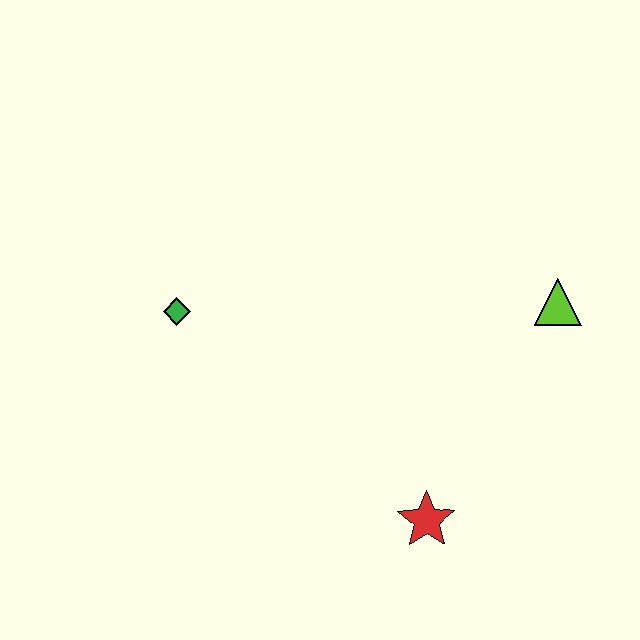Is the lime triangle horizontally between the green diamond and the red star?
No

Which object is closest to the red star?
The lime triangle is closest to the red star.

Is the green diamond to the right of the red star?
No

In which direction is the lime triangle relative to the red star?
The lime triangle is above the red star.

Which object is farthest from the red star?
The green diamond is farthest from the red star.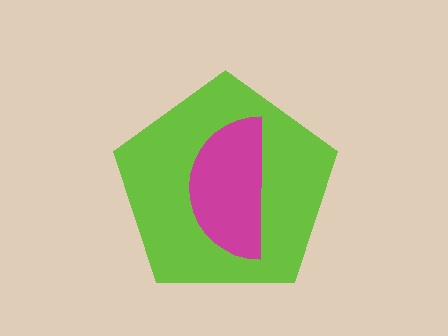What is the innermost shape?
The magenta semicircle.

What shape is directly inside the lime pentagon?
The magenta semicircle.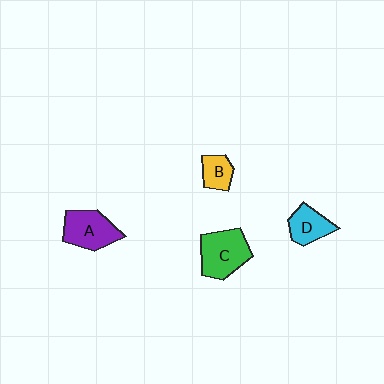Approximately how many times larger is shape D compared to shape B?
Approximately 1.3 times.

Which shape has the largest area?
Shape C (green).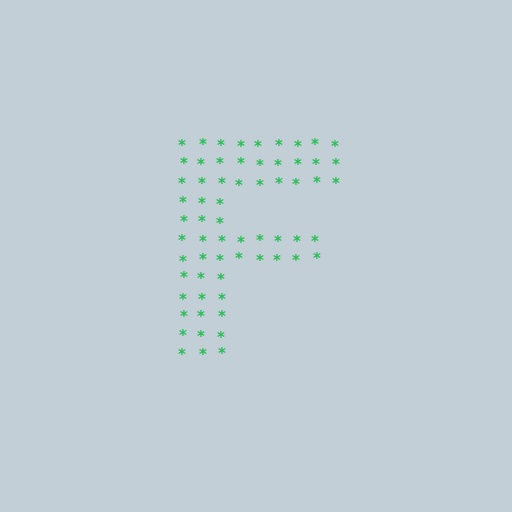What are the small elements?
The small elements are asterisks.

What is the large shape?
The large shape is the letter F.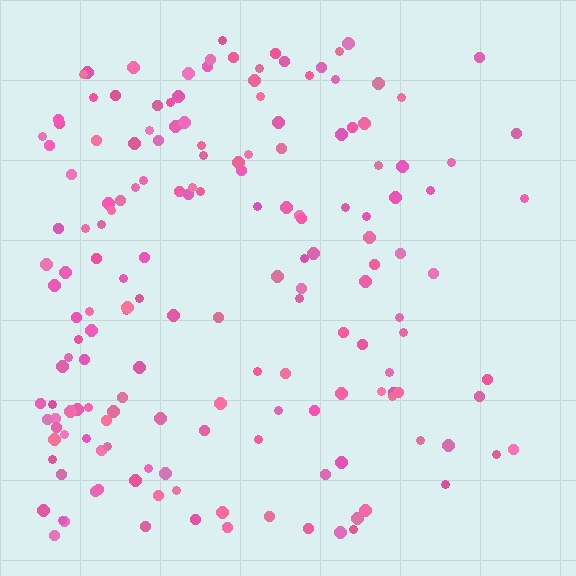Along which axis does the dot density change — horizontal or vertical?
Horizontal.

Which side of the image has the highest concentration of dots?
The left.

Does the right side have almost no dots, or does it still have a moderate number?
Still a moderate number, just noticeably fewer than the left.